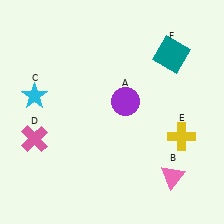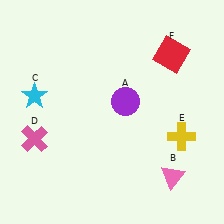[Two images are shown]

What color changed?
The square (F) changed from teal in Image 1 to red in Image 2.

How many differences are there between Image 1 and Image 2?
There is 1 difference between the two images.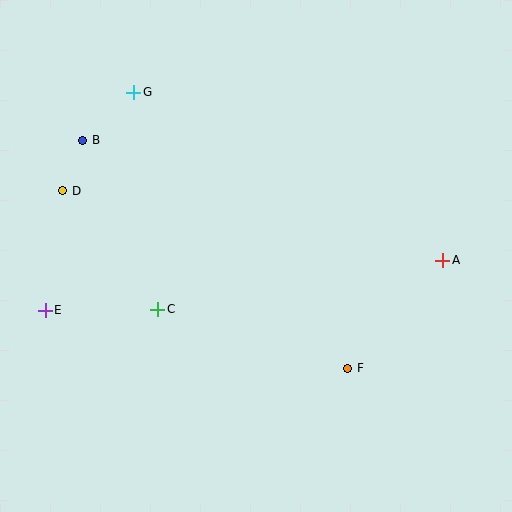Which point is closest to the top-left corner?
Point G is closest to the top-left corner.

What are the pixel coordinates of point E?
Point E is at (45, 310).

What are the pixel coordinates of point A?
Point A is at (443, 260).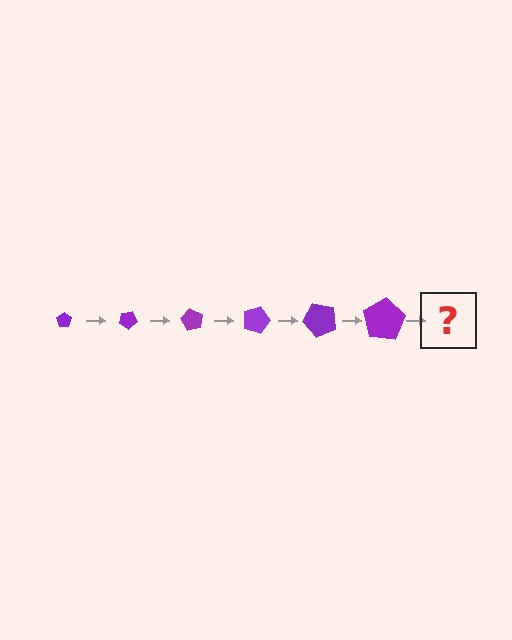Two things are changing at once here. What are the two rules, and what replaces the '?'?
The two rules are that the pentagon grows larger each step and it rotates 30 degrees each step. The '?' should be a pentagon, larger than the previous one and rotated 180 degrees from the start.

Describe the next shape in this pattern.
It should be a pentagon, larger than the previous one and rotated 180 degrees from the start.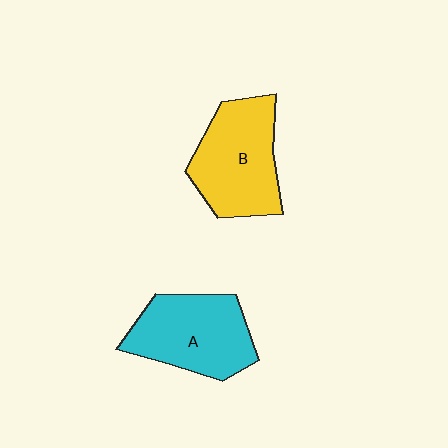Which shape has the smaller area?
Shape A (cyan).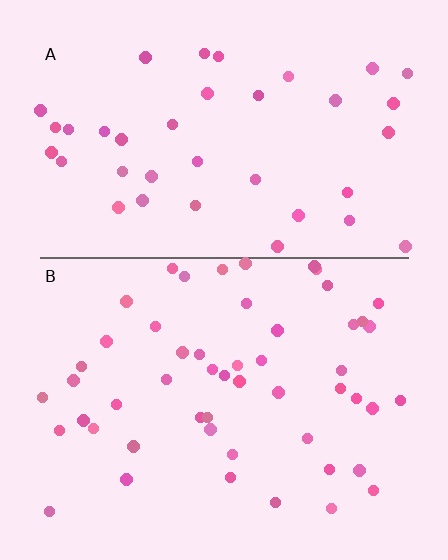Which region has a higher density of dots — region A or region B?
B (the bottom).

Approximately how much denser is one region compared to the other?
Approximately 1.4× — region B over region A.